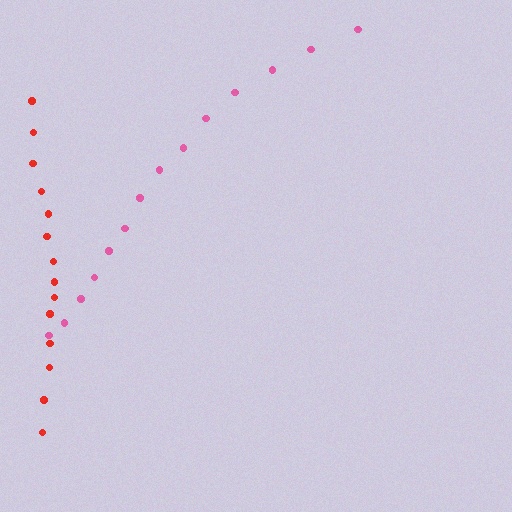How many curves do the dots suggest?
There are 2 distinct paths.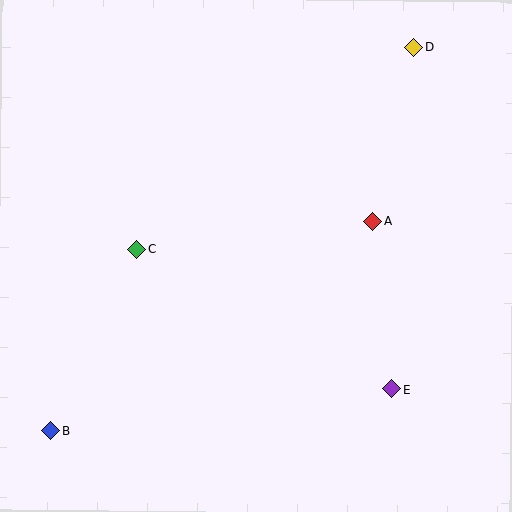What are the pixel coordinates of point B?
Point B is at (51, 431).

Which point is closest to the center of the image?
Point C at (137, 249) is closest to the center.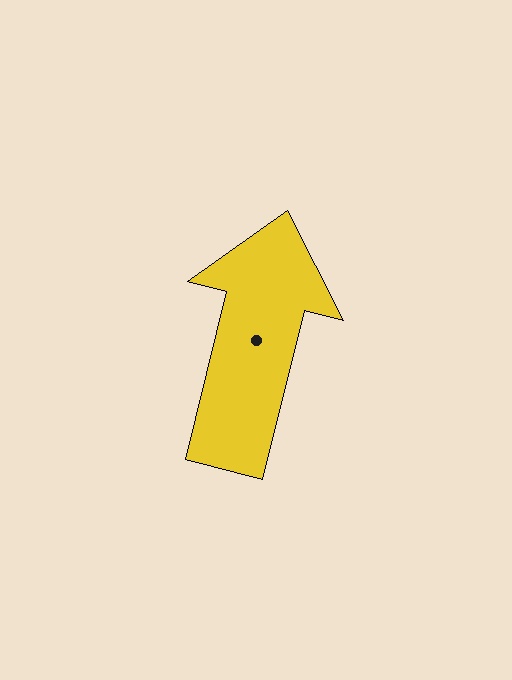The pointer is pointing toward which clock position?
Roughly 12 o'clock.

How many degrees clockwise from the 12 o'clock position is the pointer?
Approximately 14 degrees.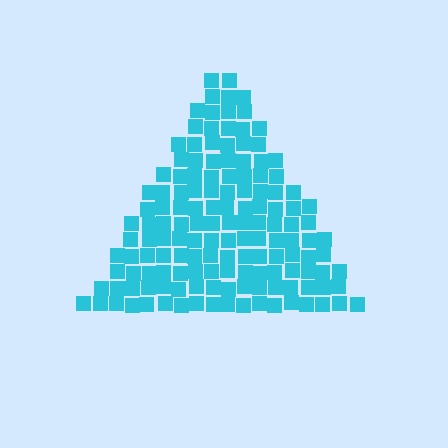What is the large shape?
The large shape is a triangle.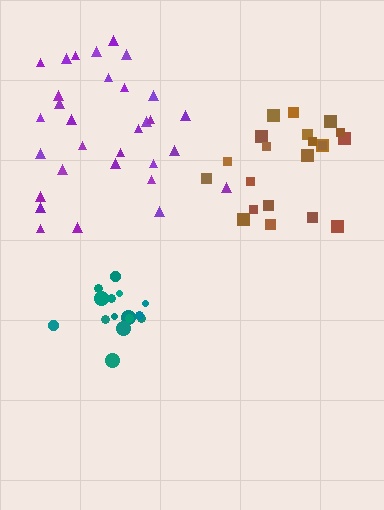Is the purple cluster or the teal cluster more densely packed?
Teal.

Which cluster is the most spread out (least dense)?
Purple.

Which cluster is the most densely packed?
Brown.